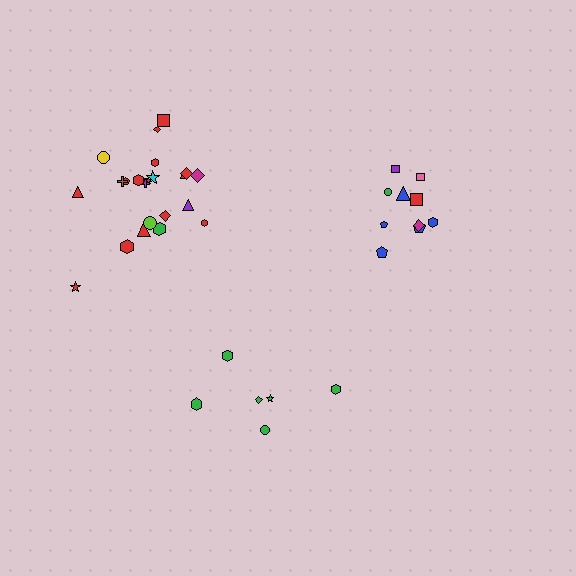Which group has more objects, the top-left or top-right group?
The top-left group.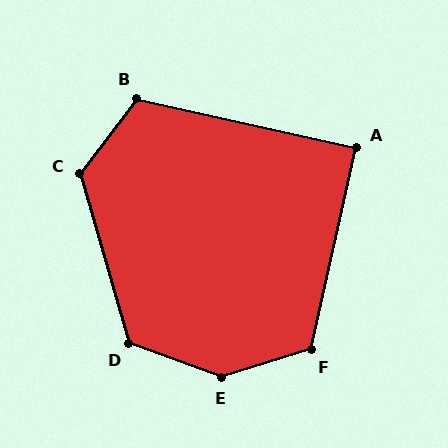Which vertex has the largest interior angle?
E, at approximately 143 degrees.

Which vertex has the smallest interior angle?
A, at approximately 90 degrees.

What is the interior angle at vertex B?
Approximately 115 degrees (obtuse).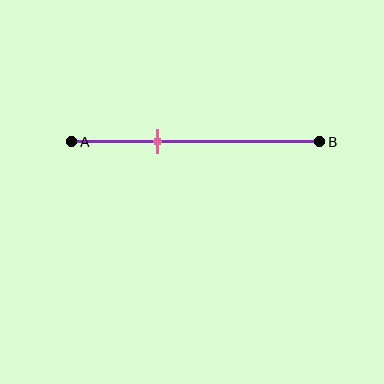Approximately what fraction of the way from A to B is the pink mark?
The pink mark is approximately 35% of the way from A to B.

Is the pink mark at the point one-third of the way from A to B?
Yes, the mark is approximately at the one-third point.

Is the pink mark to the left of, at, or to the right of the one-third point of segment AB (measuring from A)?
The pink mark is approximately at the one-third point of segment AB.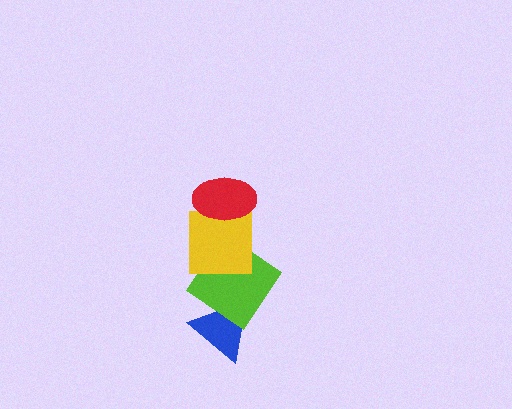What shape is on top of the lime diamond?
The yellow square is on top of the lime diamond.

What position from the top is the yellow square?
The yellow square is 2nd from the top.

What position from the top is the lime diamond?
The lime diamond is 3rd from the top.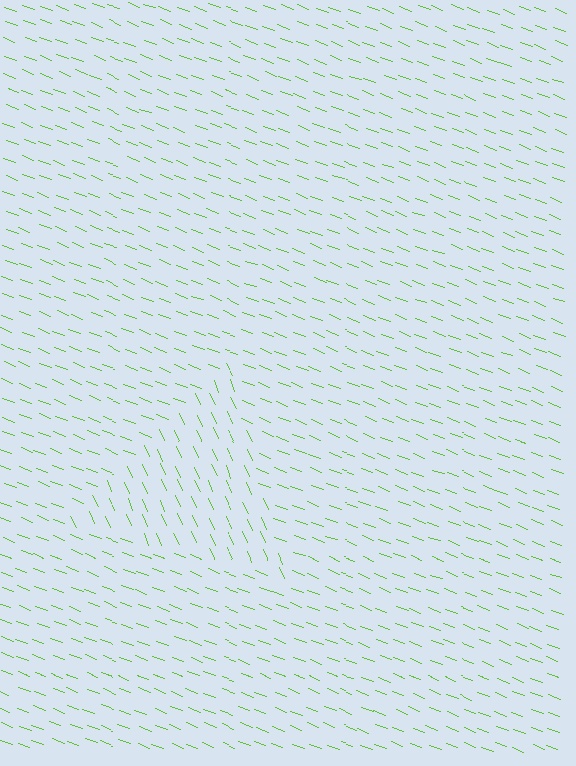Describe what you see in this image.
The image is filled with small lime line segments. A triangle region in the image has lines oriented differently from the surrounding lines, creating a visible texture boundary.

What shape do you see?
I see a triangle.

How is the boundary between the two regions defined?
The boundary is defined purely by a change in line orientation (approximately 45 degrees difference). All lines are the same color and thickness.